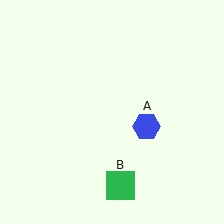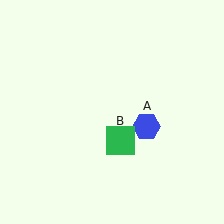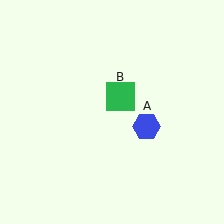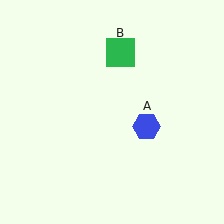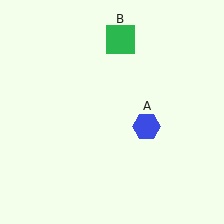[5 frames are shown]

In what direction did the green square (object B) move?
The green square (object B) moved up.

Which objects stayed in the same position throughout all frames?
Blue hexagon (object A) remained stationary.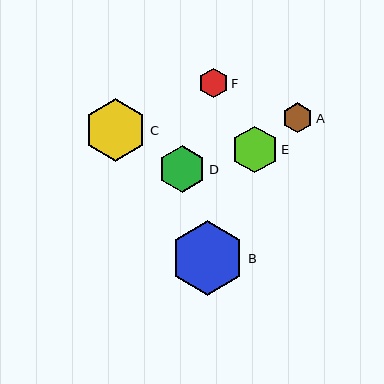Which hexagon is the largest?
Hexagon B is the largest with a size of approximately 75 pixels.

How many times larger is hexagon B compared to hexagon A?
Hexagon B is approximately 2.5 times the size of hexagon A.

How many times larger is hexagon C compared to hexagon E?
Hexagon C is approximately 1.4 times the size of hexagon E.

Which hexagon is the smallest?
Hexagon F is the smallest with a size of approximately 30 pixels.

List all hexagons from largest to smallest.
From largest to smallest: B, C, D, E, A, F.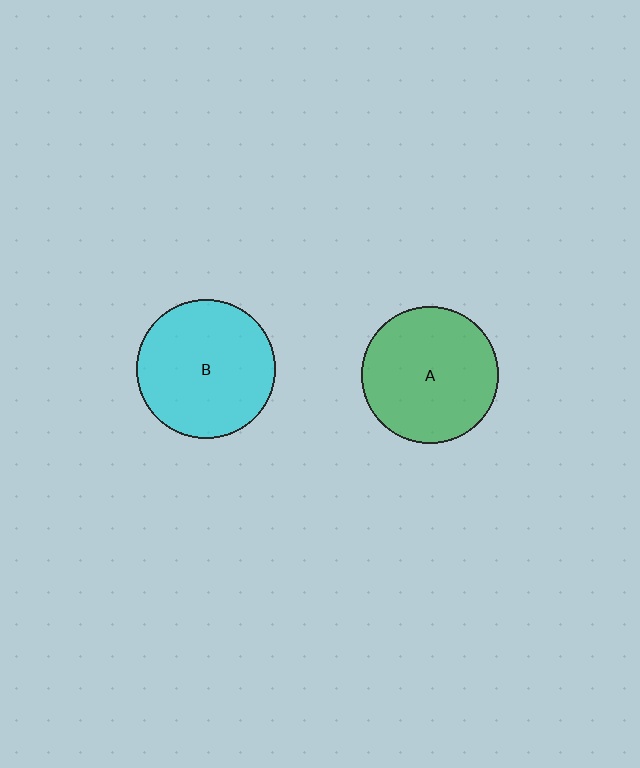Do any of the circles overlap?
No, none of the circles overlap.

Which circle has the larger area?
Circle B (cyan).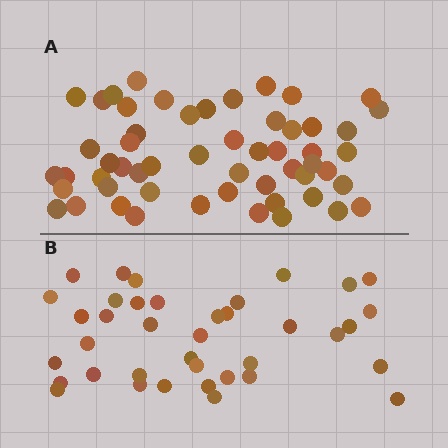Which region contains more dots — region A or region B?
Region A (the top region) has more dots.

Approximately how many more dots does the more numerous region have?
Region A has approximately 15 more dots than region B.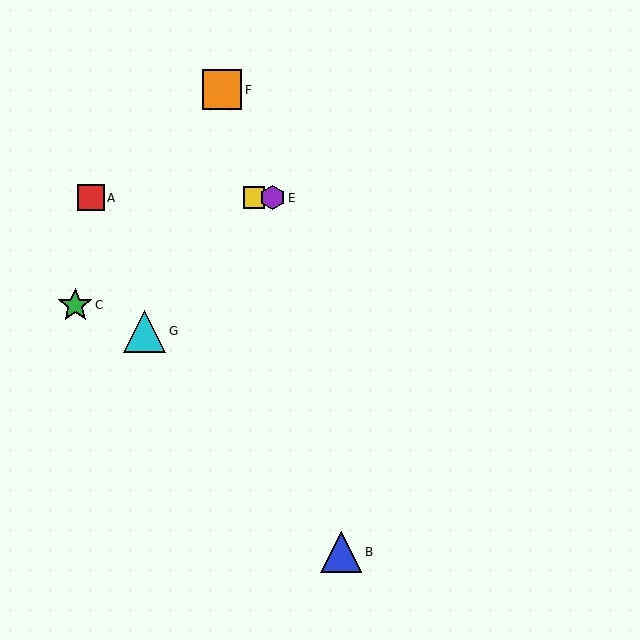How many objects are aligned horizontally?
3 objects (A, D, E) are aligned horizontally.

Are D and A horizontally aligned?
Yes, both are at y≈198.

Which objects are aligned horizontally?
Objects A, D, E are aligned horizontally.